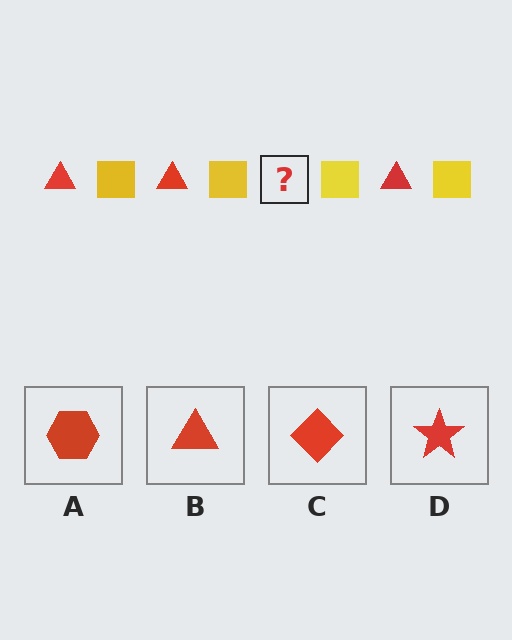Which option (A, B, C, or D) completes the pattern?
B.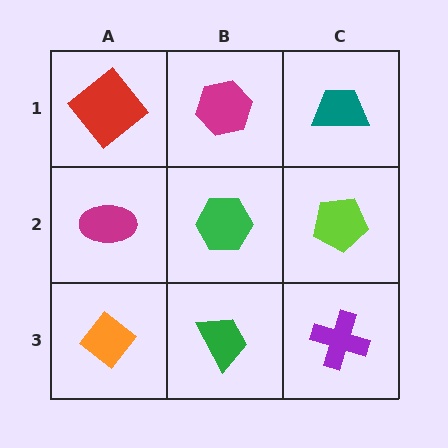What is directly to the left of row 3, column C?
A green trapezoid.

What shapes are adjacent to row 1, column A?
A magenta ellipse (row 2, column A), a magenta hexagon (row 1, column B).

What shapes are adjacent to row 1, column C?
A lime pentagon (row 2, column C), a magenta hexagon (row 1, column B).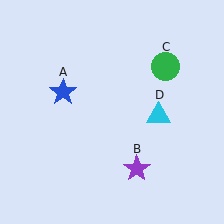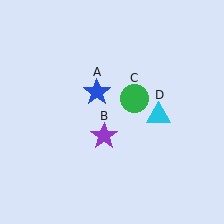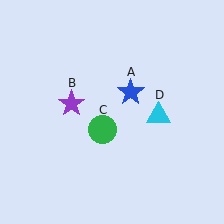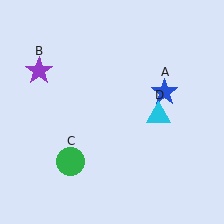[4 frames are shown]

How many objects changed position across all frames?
3 objects changed position: blue star (object A), purple star (object B), green circle (object C).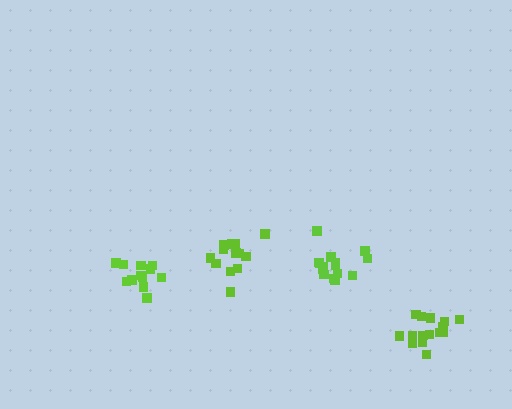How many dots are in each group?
Group 1: 15 dots, Group 2: 15 dots, Group 3: 15 dots, Group 4: 12 dots (57 total).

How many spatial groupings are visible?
There are 4 spatial groupings.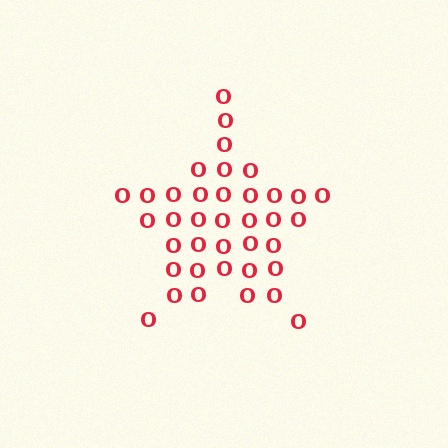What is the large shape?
The large shape is a star.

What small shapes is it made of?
It is made of small letter O's.